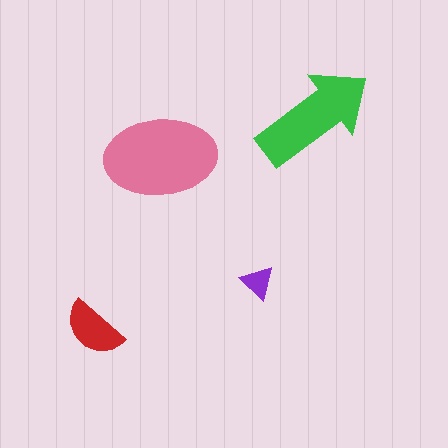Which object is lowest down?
The red semicircle is bottommost.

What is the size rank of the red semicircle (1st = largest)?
3rd.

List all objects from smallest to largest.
The purple triangle, the red semicircle, the green arrow, the pink ellipse.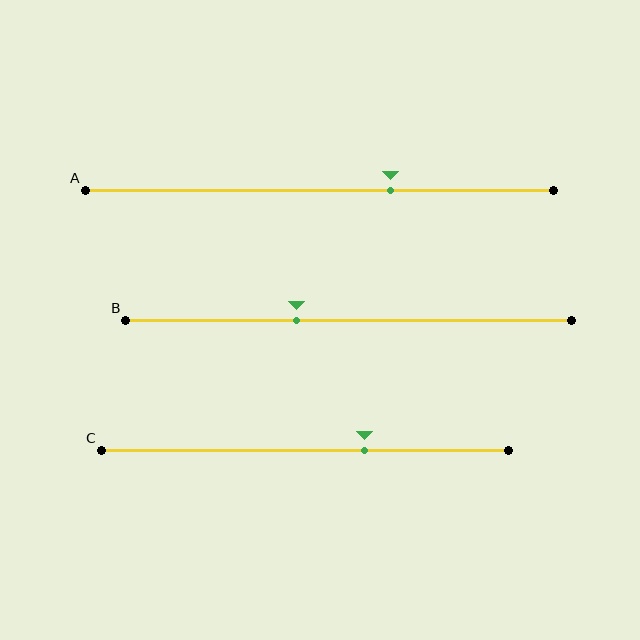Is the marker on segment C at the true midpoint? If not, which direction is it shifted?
No, the marker on segment C is shifted to the right by about 15% of the segment length.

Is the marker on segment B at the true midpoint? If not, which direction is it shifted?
No, the marker on segment B is shifted to the left by about 12% of the segment length.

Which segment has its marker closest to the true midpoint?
Segment B has its marker closest to the true midpoint.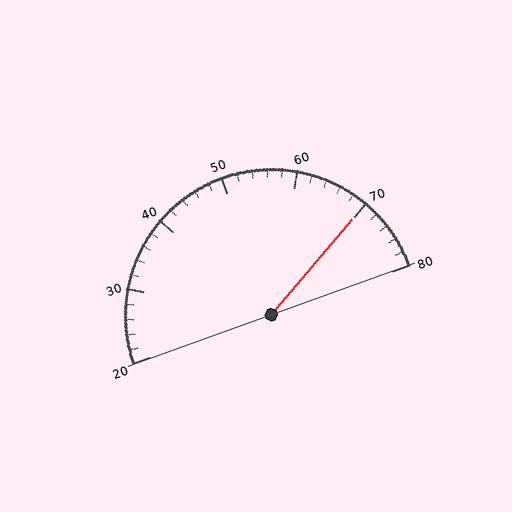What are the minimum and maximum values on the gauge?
The gauge ranges from 20 to 80.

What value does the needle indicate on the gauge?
The needle indicates approximately 70.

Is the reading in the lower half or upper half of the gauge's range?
The reading is in the upper half of the range (20 to 80).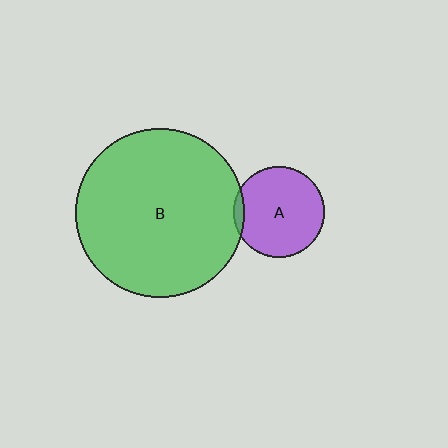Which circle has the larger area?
Circle B (green).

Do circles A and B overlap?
Yes.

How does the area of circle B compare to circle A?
Approximately 3.4 times.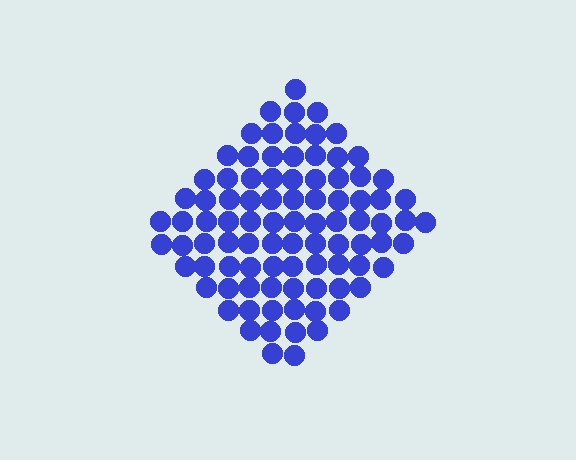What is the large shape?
The large shape is a diamond.